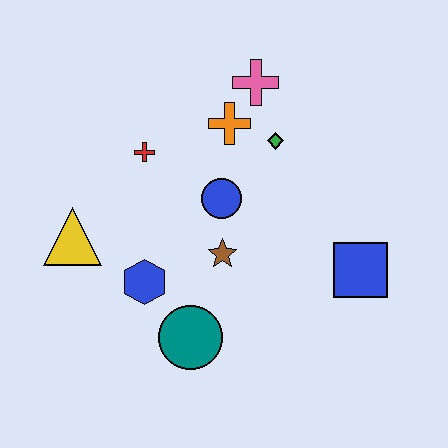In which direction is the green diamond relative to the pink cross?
The green diamond is below the pink cross.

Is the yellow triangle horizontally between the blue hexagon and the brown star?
No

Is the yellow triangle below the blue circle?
Yes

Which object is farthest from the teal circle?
The pink cross is farthest from the teal circle.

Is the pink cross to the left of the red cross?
No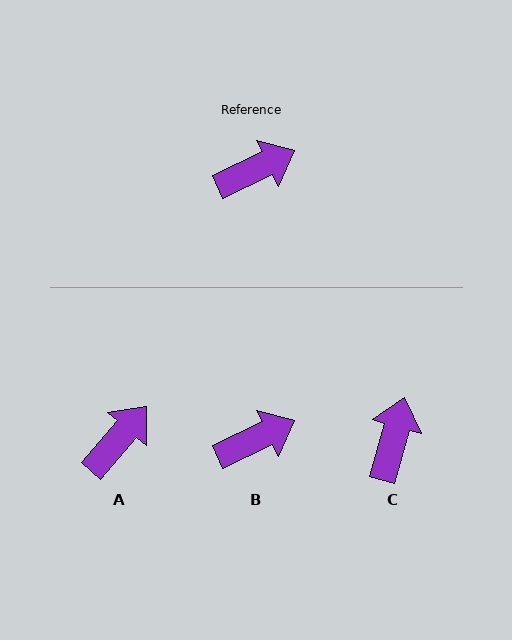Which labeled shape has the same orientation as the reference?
B.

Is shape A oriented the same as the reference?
No, it is off by about 24 degrees.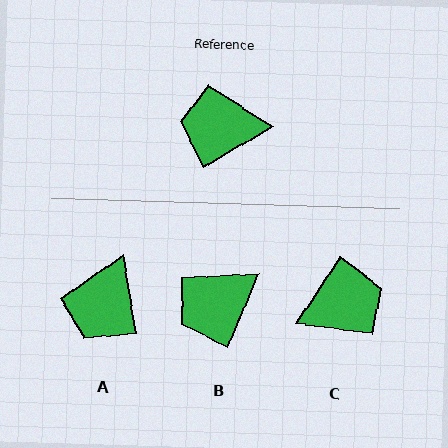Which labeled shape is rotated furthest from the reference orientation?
C, about 154 degrees away.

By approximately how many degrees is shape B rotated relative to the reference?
Approximately 37 degrees counter-clockwise.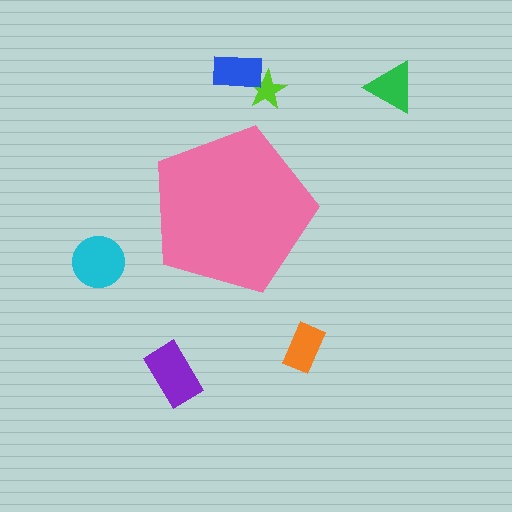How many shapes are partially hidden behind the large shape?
0 shapes are partially hidden.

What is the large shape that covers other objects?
A pink pentagon.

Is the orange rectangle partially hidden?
No, the orange rectangle is fully visible.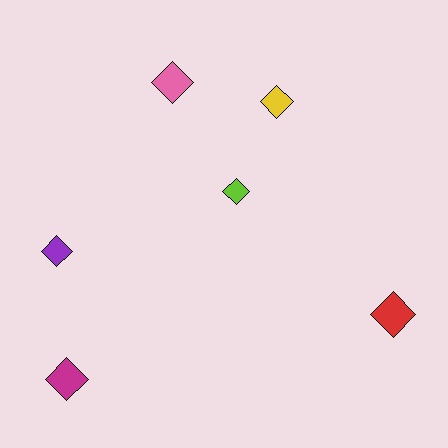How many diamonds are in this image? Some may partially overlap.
There are 6 diamonds.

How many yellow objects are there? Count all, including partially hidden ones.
There is 1 yellow object.